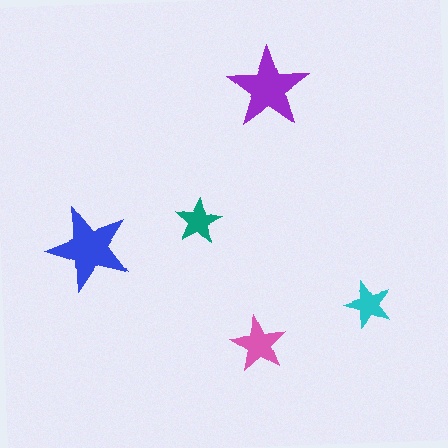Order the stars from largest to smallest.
the blue one, the purple one, the pink one, the cyan one, the teal one.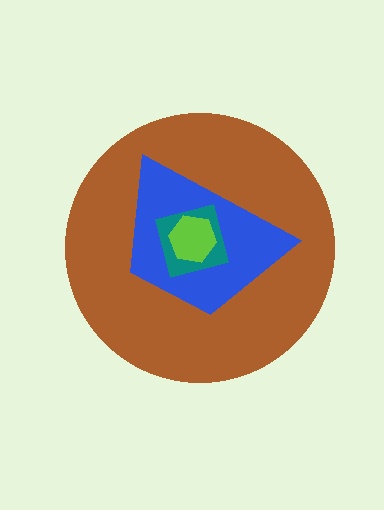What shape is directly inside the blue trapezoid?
The teal square.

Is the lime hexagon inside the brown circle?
Yes.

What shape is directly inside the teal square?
The lime hexagon.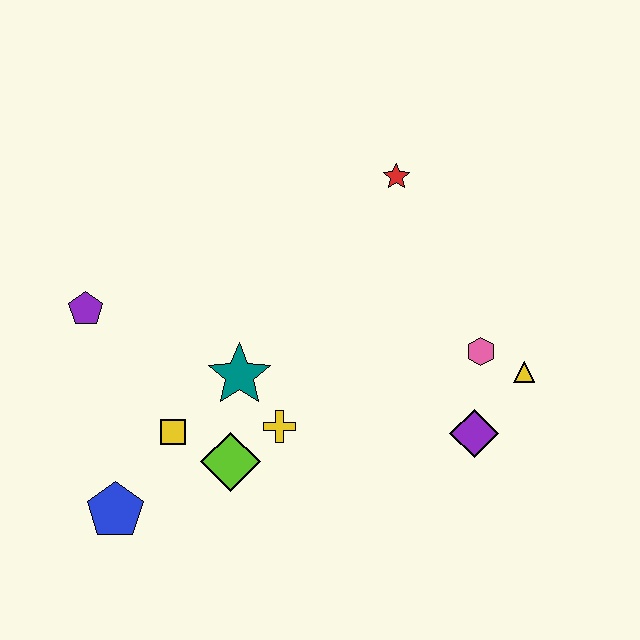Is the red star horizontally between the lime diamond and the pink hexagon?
Yes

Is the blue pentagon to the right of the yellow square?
No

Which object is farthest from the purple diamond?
The purple pentagon is farthest from the purple diamond.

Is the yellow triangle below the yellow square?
No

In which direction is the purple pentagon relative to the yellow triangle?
The purple pentagon is to the left of the yellow triangle.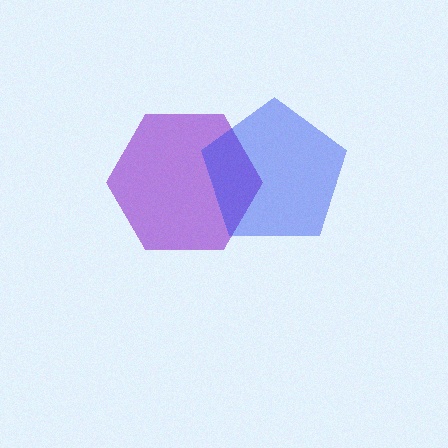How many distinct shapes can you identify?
There are 2 distinct shapes: a purple hexagon, a blue pentagon.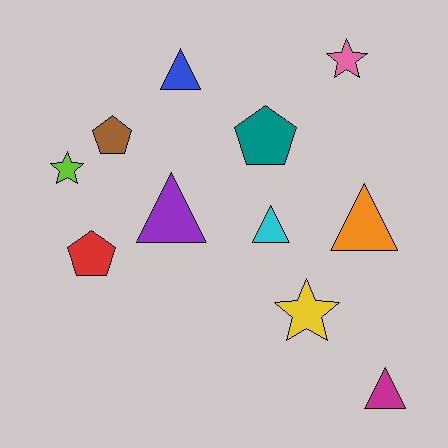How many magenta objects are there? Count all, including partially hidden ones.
There is 1 magenta object.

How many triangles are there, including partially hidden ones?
There are 5 triangles.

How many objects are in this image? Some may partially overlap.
There are 11 objects.